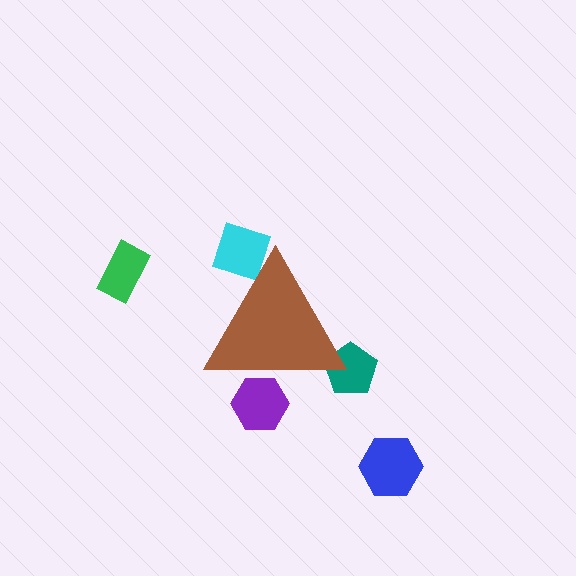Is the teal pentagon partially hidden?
Yes, the teal pentagon is partially hidden behind the brown triangle.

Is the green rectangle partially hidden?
No, the green rectangle is fully visible.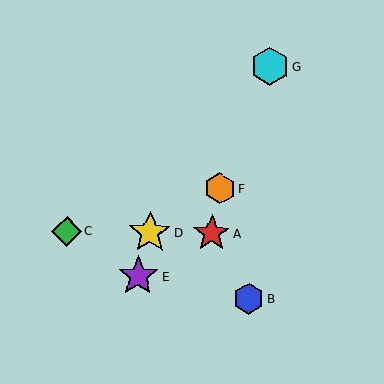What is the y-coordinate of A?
Object A is at y≈234.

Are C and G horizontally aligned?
No, C is at y≈231 and G is at y≈66.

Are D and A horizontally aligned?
Yes, both are at y≈233.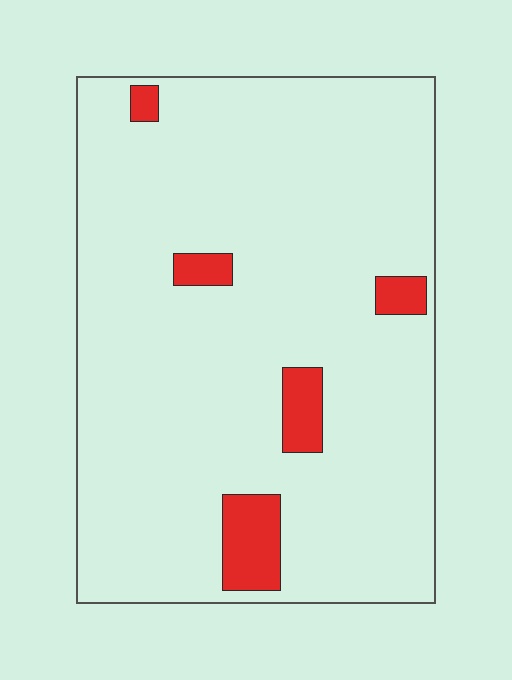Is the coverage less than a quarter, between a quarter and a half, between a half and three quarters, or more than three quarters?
Less than a quarter.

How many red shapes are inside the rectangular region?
5.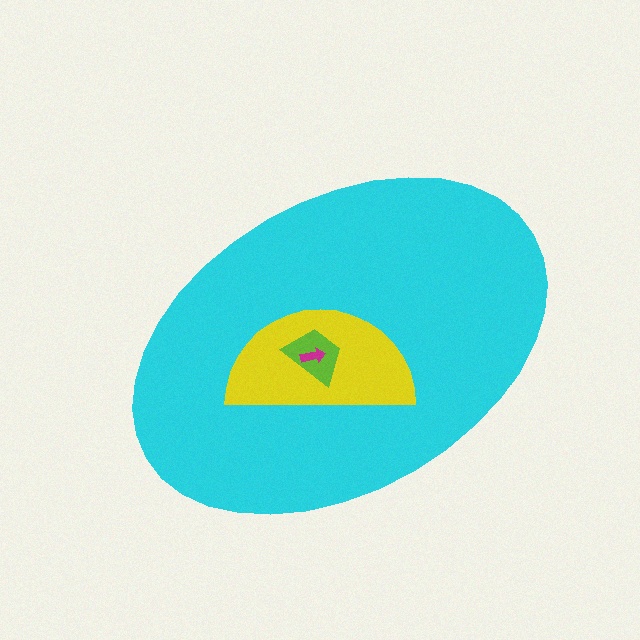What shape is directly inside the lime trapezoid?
The magenta arrow.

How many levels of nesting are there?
4.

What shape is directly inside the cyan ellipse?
The yellow semicircle.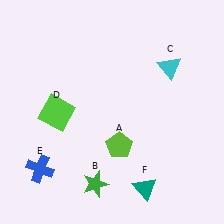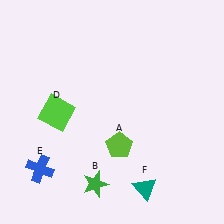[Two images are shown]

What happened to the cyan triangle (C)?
The cyan triangle (C) was removed in Image 2. It was in the top-right area of Image 1.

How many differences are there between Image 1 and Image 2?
There is 1 difference between the two images.